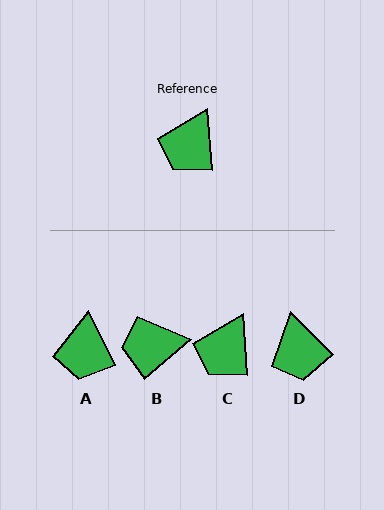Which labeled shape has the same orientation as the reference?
C.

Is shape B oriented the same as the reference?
No, it is off by about 54 degrees.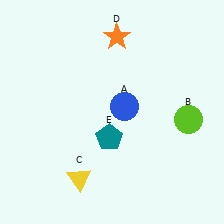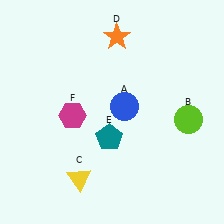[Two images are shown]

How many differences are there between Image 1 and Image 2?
There is 1 difference between the two images.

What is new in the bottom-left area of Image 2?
A magenta hexagon (F) was added in the bottom-left area of Image 2.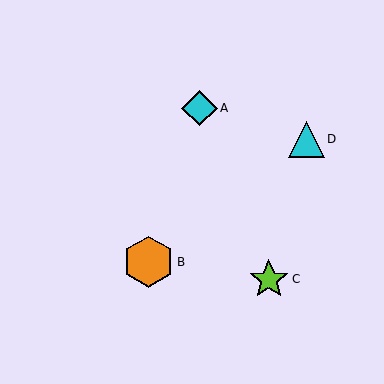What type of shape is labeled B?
Shape B is an orange hexagon.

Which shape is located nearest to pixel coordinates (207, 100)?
The cyan diamond (labeled A) at (199, 108) is nearest to that location.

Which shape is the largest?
The orange hexagon (labeled B) is the largest.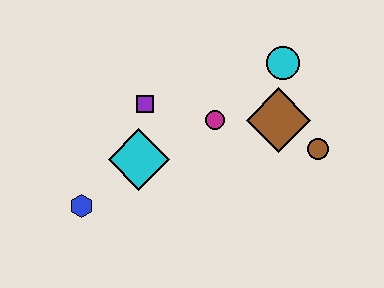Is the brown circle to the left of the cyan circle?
No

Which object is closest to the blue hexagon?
The cyan diamond is closest to the blue hexagon.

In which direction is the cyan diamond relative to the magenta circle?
The cyan diamond is to the left of the magenta circle.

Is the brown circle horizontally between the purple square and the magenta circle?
No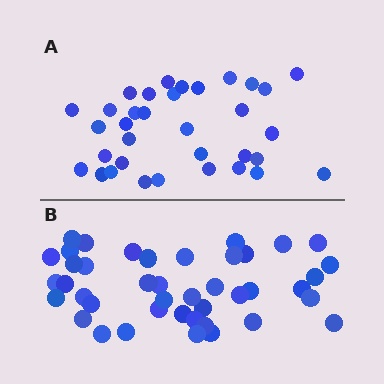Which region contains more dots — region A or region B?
Region B (the bottom region) has more dots.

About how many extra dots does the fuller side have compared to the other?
Region B has roughly 8 or so more dots than region A.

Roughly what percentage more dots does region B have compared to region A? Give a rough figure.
About 25% more.